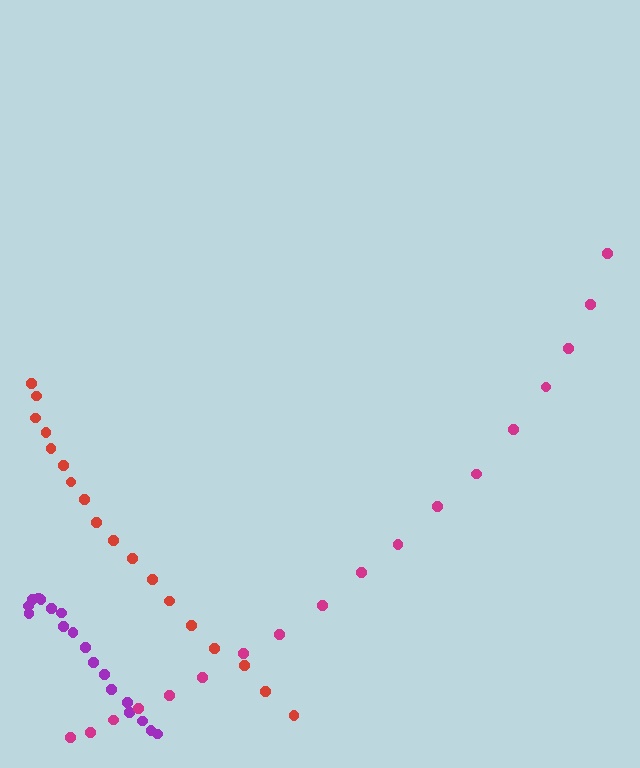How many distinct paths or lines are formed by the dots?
There are 3 distinct paths.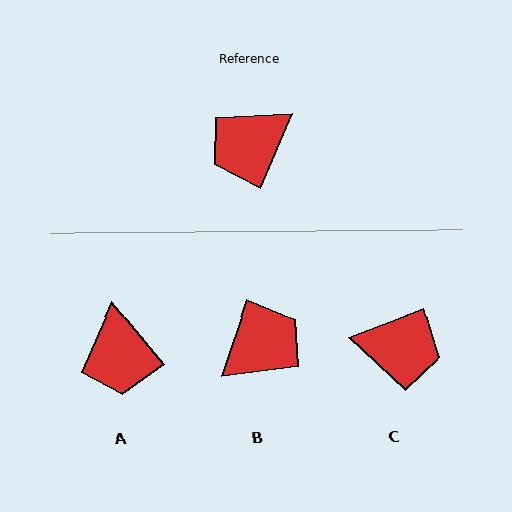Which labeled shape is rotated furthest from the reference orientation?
B, about 176 degrees away.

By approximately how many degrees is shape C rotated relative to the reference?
Approximately 134 degrees counter-clockwise.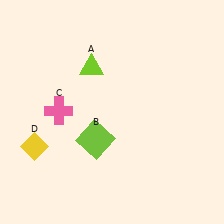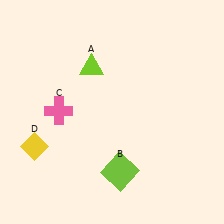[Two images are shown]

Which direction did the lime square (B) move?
The lime square (B) moved down.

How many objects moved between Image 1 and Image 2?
1 object moved between the two images.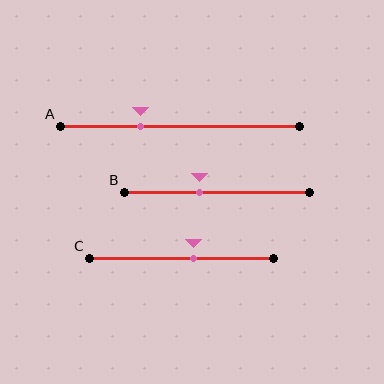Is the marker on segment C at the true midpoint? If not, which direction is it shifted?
No, the marker on segment C is shifted to the right by about 7% of the segment length.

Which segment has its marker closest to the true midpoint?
Segment C has its marker closest to the true midpoint.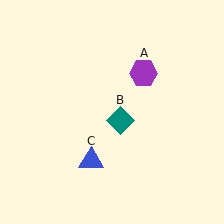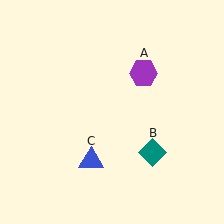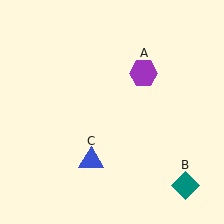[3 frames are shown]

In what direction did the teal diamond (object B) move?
The teal diamond (object B) moved down and to the right.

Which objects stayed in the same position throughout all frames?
Purple hexagon (object A) and blue triangle (object C) remained stationary.